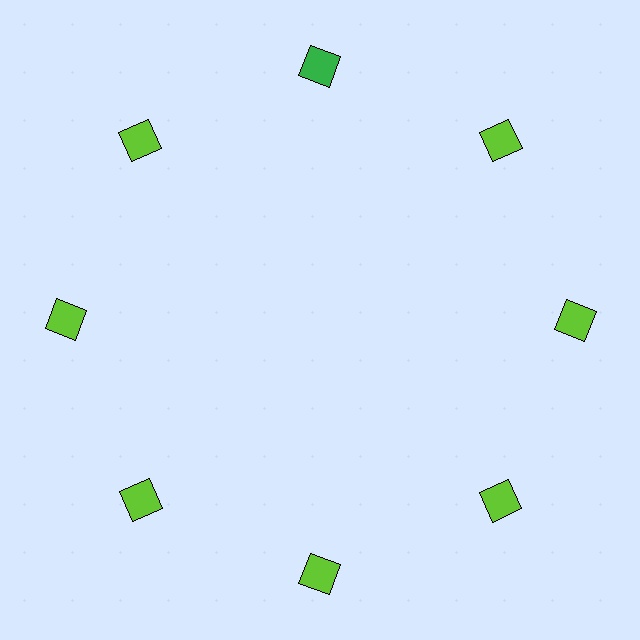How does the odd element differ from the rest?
It has a different color: green instead of lime.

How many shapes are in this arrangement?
There are 8 shapes arranged in a ring pattern.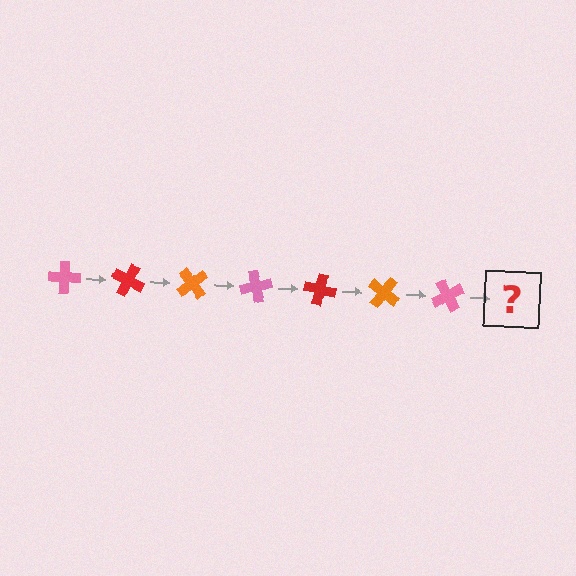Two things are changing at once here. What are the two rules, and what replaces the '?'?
The two rules are that it rotates 25 degrees each step and the color cycles through pink, red, and orange. The '?' should be a red cross, rotated 175 degrees from the start.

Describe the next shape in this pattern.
It should be a red cross, rotated 175 degrees from the start.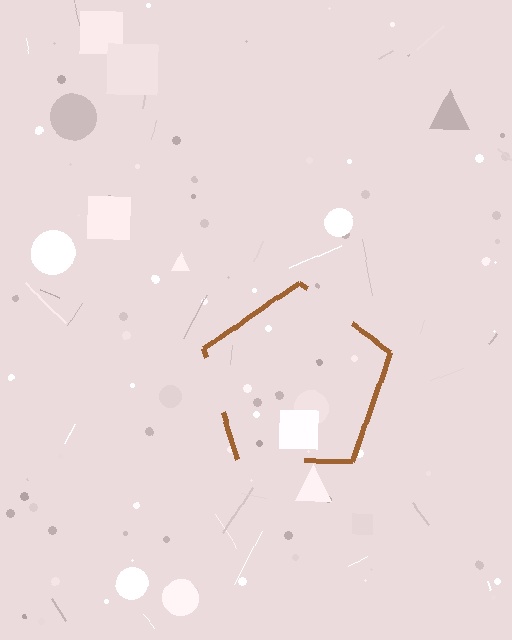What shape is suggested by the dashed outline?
The dashed outline suggests a pentagon.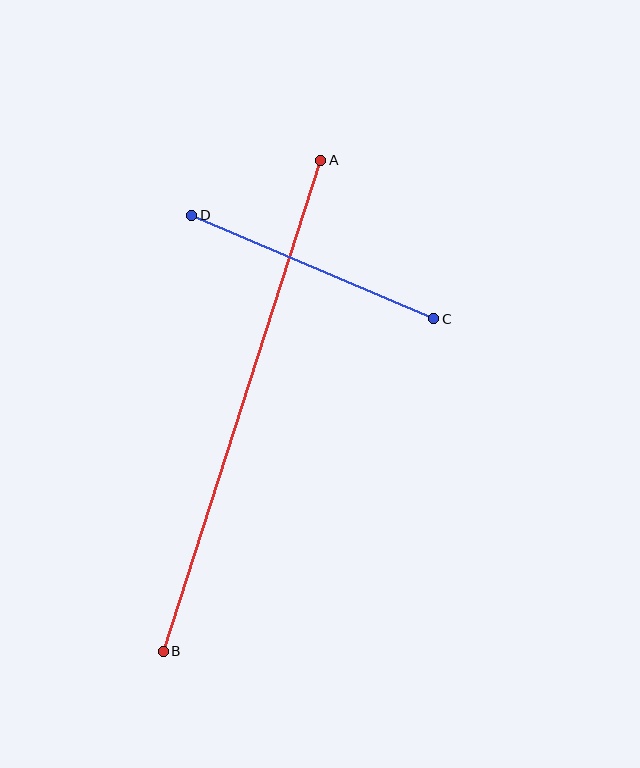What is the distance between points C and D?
The distance is approximately 263 pixels.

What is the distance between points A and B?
The distance is approximately 516 pixels.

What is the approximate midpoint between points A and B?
The midpoint is at approximately (242, 406) pixels.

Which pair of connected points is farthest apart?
Points A and B are farthest apart.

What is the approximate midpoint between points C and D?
The midpoint is at approximately (313, 267) pixels.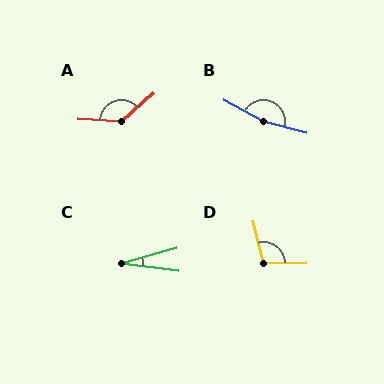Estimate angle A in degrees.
Approximately 136 degrees.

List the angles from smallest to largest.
C (23°), D (103°), A (136°), B (167°).